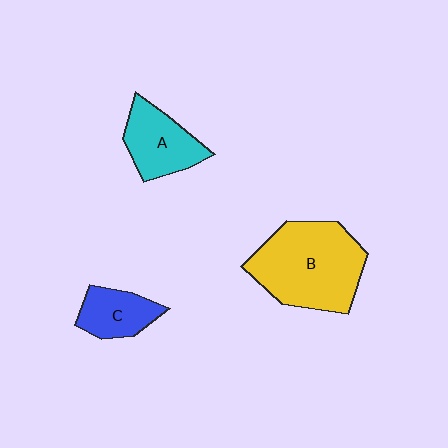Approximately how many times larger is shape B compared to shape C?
Approximately 2.5 times.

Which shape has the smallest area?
Shape C (blue).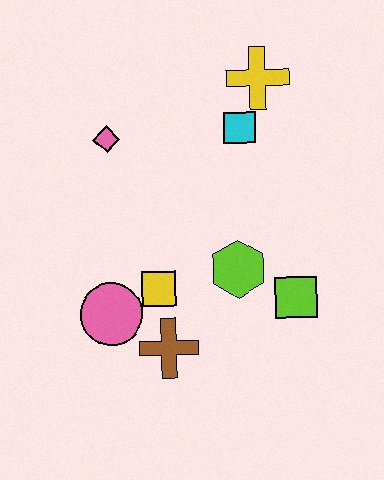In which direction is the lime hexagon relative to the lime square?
The lime hexagon is to the left of the lime square.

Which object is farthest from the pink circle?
The yellow cross is farthest from the pink circle.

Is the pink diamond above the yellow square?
Yes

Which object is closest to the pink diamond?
The cyan square is closest to the pink diamond.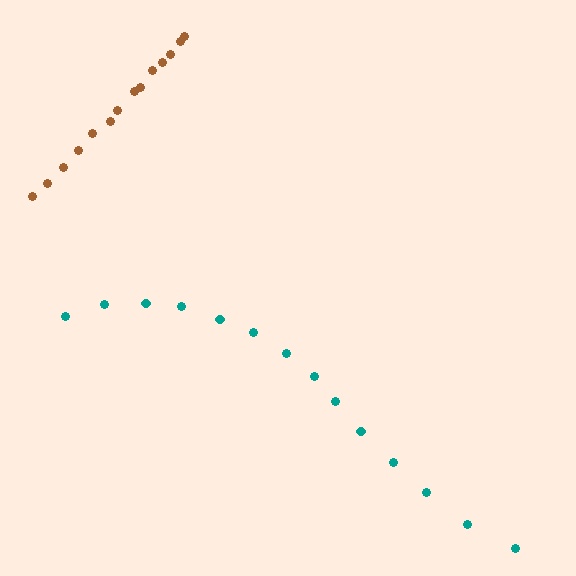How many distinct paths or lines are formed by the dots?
There are 2 distinct paths.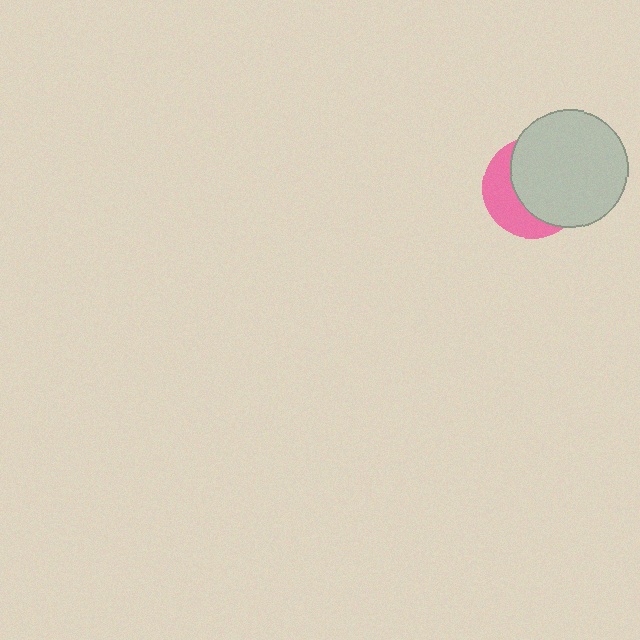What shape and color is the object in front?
The object in front is a light gray circle.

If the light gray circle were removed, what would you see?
You would see the complete pink circle.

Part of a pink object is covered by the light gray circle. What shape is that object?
It is a circle.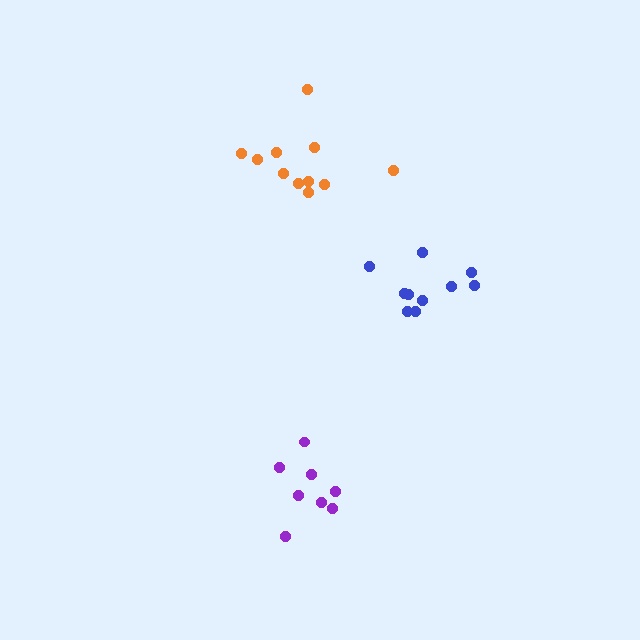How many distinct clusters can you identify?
There are 3 distinct clusters.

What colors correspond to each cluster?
The clusters are colored: blue, purple, orange.